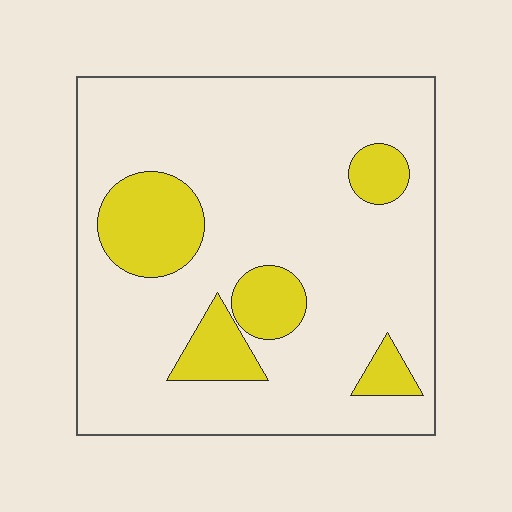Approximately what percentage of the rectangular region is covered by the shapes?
Approximately 20%.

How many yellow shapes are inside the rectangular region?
5.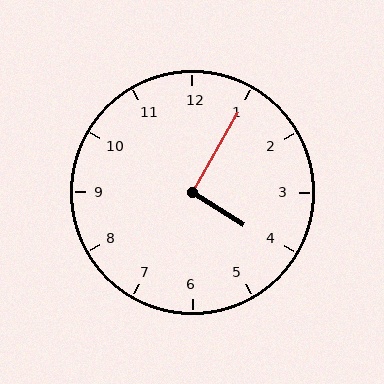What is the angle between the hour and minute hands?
Approximately 92 degrees.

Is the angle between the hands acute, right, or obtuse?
It is right.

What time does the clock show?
4:05.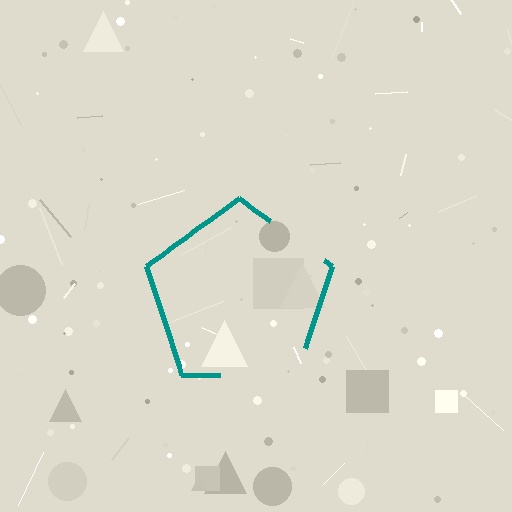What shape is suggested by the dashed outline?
The dashed outline suggests a pentagon.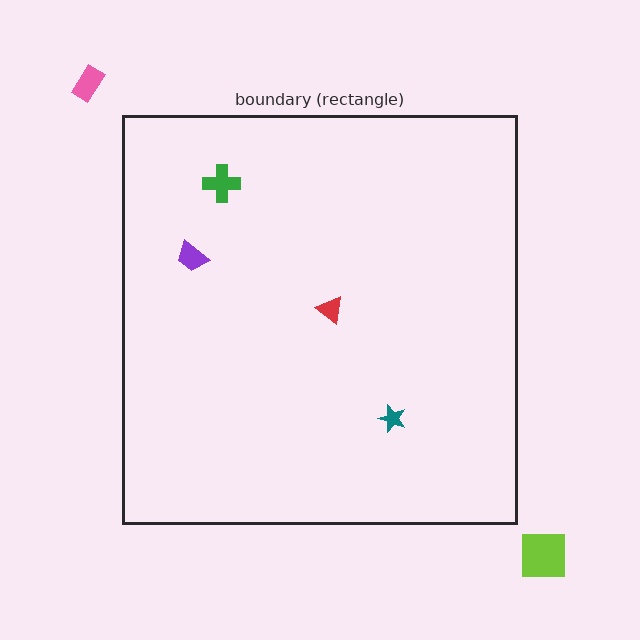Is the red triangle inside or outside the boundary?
Inside.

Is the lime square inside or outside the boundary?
Outside.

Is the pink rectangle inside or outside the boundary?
Outside.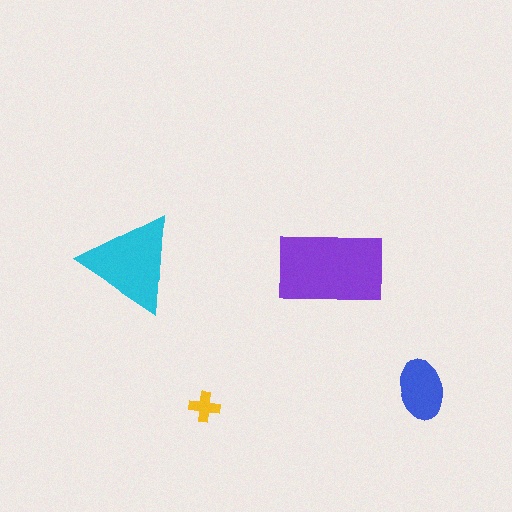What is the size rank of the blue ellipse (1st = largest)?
3rd.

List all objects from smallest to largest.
The yellow cross, the blue ellipse, the cyan triangle, the purple rectangle.